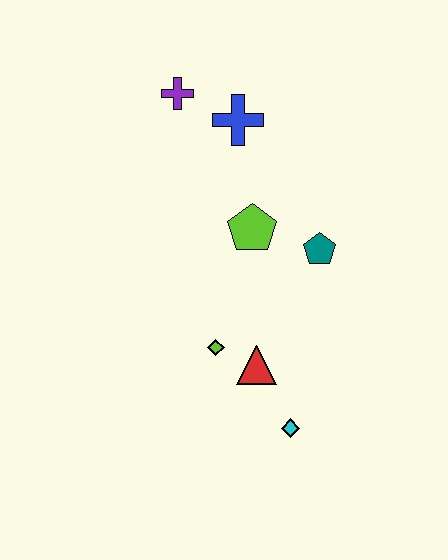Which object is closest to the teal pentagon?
The lime pentagon is closest to the teal pentagon.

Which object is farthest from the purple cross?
The cyan diamond is farthest from the purple cross.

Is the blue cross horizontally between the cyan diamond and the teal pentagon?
No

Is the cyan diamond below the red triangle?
Yes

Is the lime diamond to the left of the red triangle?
Yes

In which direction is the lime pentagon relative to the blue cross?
The lime pentagon is below the blue cross.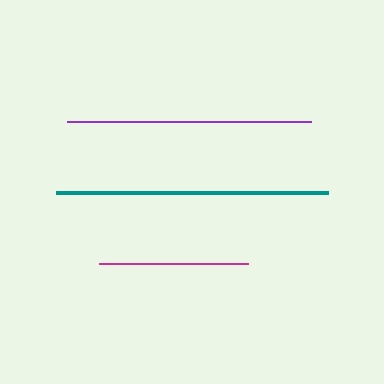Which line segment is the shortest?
The magenta line is the shortest at approximately 149 pixels.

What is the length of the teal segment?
The teal segment is approximately 272 pixels long.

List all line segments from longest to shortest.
From longest to shortest: teal, purple, magenta.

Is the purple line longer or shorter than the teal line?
The teal line is longer than the purple line.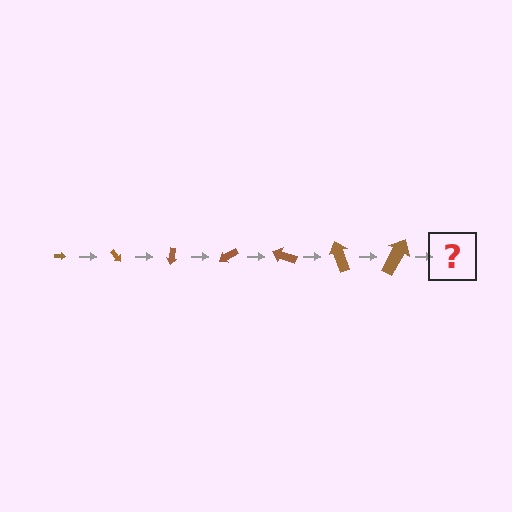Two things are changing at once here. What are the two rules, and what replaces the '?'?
The two rules are that the arrow grows larger each step and it rotates 50 degrees each step. The '?' should be an arrow, larger than the previous one and rotated 350 degrees from the start.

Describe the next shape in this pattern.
It should be an arrow, larger than the previous one and rotated 350 degrees from the start.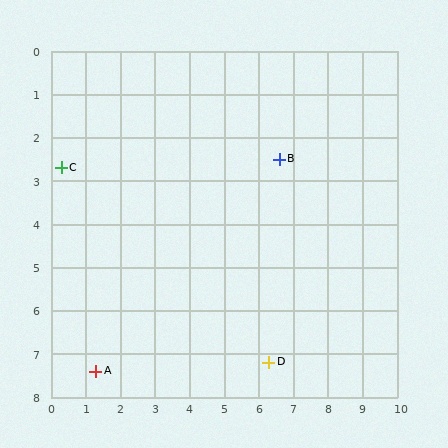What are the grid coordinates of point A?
Point A is at approximately (1.3, 7.4).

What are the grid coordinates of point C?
Point C is at approximately (0.3, 2.7).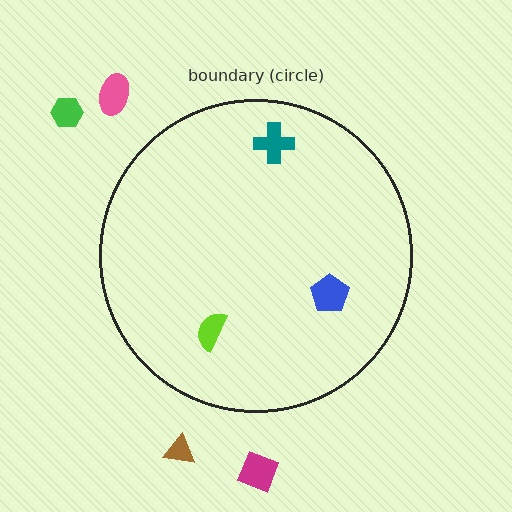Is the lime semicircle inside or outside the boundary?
Inside.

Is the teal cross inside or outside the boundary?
Inside.